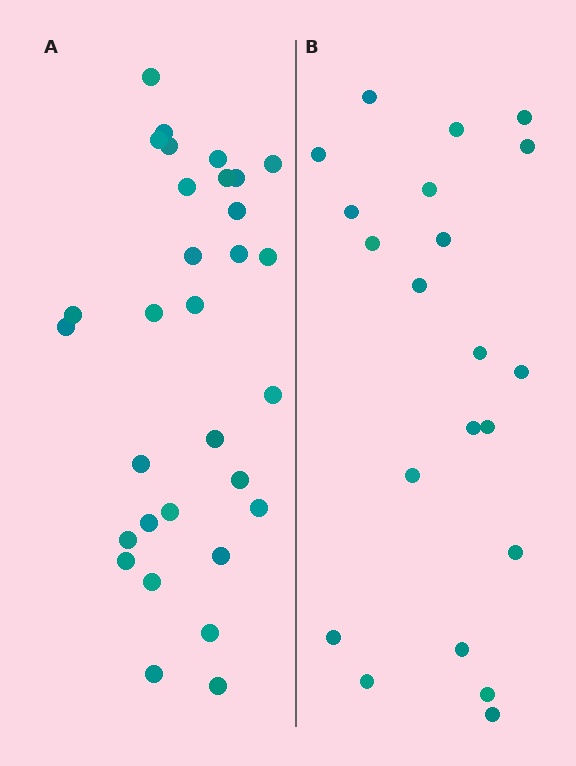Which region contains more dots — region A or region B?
Region A (the left region) has more dots.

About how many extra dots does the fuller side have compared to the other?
Region A has roughly 10 or so more dots than region B.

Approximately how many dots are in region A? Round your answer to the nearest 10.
About 30 dots. (The exact count is 31, which rounds to 30.)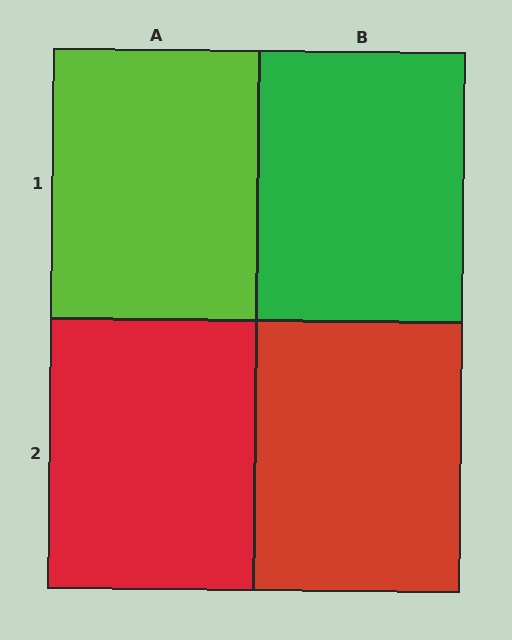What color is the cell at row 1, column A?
Lime.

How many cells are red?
2 cells are red.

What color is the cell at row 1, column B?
Green.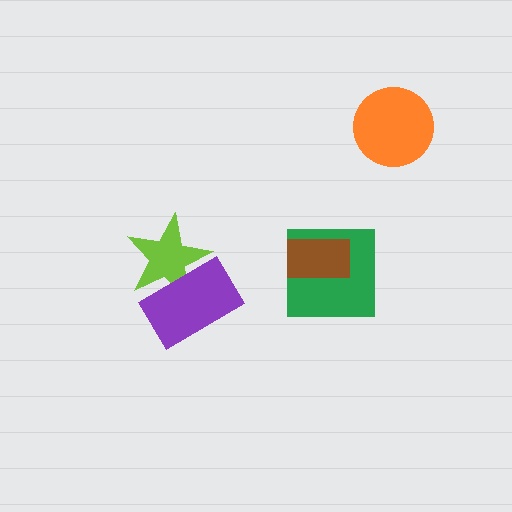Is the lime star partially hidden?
Yes, it is partially covered by another shape.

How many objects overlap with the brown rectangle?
1 object overlaps with the brown rectangle.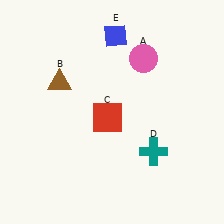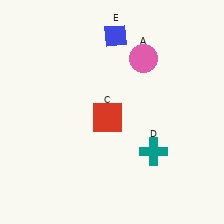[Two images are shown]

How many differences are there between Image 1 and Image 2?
There is 1 difference between the two images.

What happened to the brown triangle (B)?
The brown triangle (B) was removed in Image 2. It was in the top-left area of Image 1.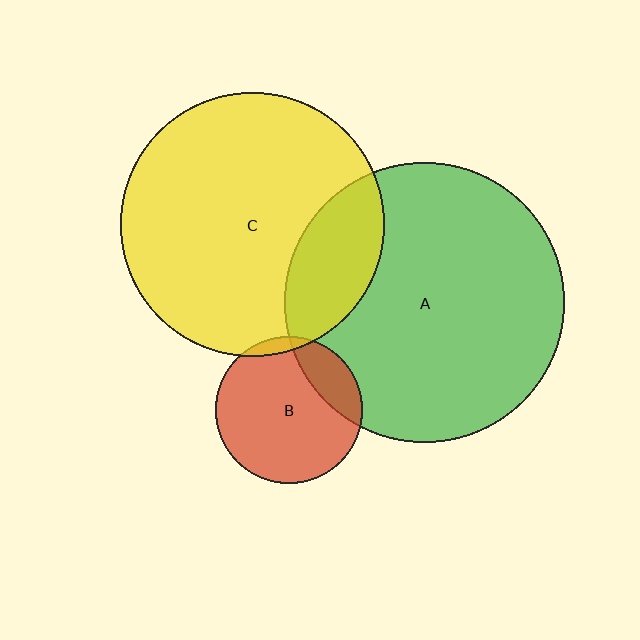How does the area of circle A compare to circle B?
Approximately 3.6 times.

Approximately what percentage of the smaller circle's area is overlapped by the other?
Approximately 20%.